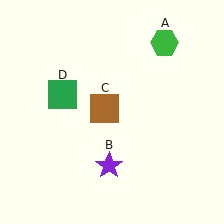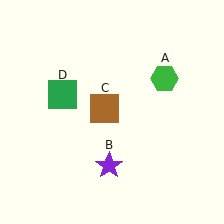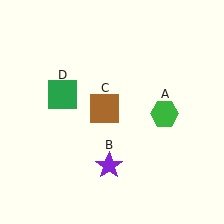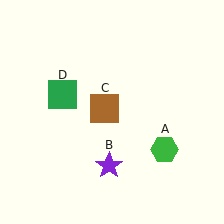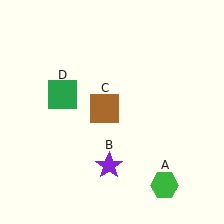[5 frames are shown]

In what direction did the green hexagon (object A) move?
The green hexagon (object A) moved down.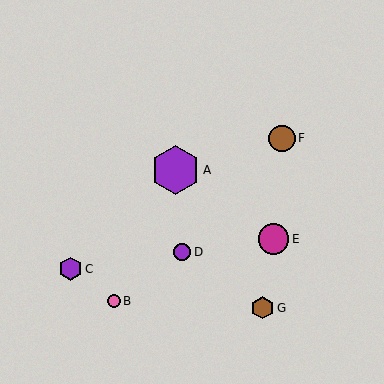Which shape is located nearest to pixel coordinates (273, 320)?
The brown hexagon (labeled G) at (262, 308) is nearest to that location.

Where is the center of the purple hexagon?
The center of the purple hexagon is at (71, 269).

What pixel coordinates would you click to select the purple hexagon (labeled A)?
Click at (176, 170) to select the purple hexagon A.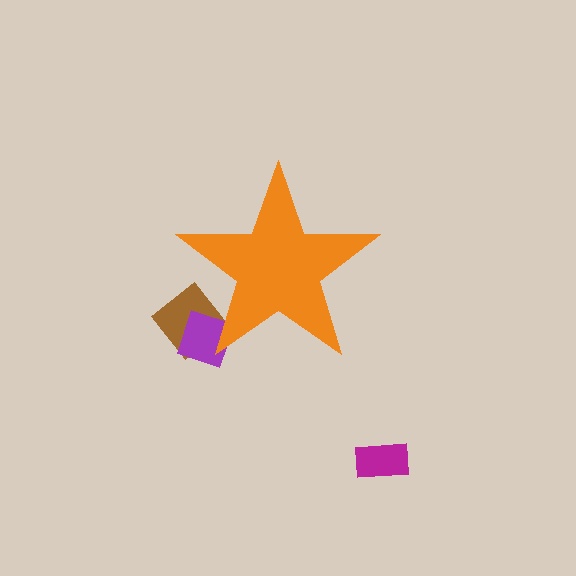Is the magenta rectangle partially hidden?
No, the magenta rectangle is fully visible.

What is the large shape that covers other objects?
An orange star.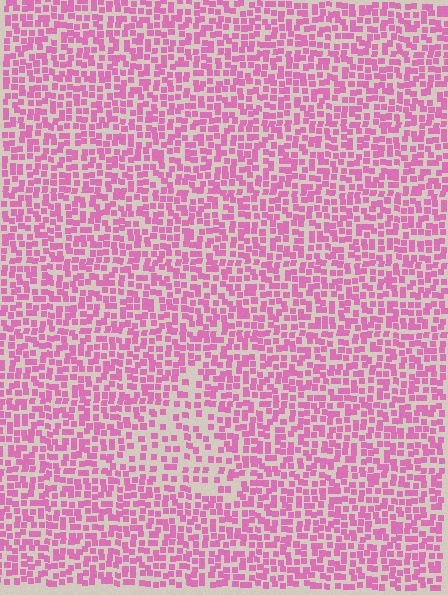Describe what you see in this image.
The image contains small pink elements arranged at two different densities. A triangle-shaped region is visible where the elements are less densely packed than the surrounding area.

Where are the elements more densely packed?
The elements are more densely packed outside the triangle boundary.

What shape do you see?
I see a triangle.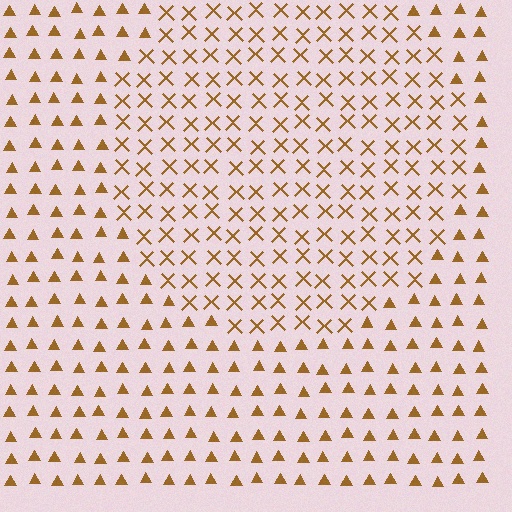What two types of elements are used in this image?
The image uses X marks inside the circle region and triangles outside it.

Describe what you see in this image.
The image is filled with small brown elements arranged in a uniform grid. A circle-shaped region contains X marks, while the surrounding area contains triangles. The boundary is defined purely by the change in element shape.